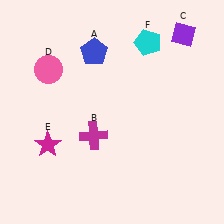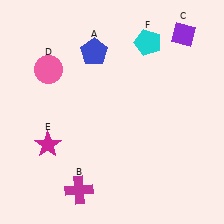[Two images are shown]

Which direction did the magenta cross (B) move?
The magenta cross (B) moved down.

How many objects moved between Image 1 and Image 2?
1 object moved between the two images.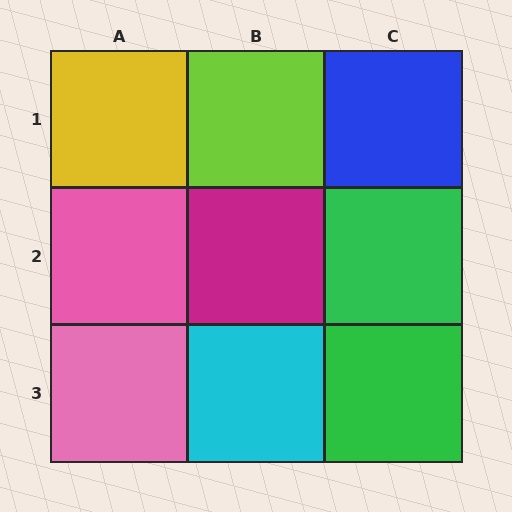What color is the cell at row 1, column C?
Blue.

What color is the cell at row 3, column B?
Cyan.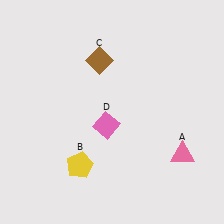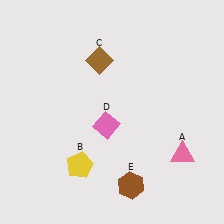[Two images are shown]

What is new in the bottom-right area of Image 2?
A brown hexagon (E) was added in the bottom-right area of Image 2.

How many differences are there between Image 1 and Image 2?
There is 1 difference between the two images.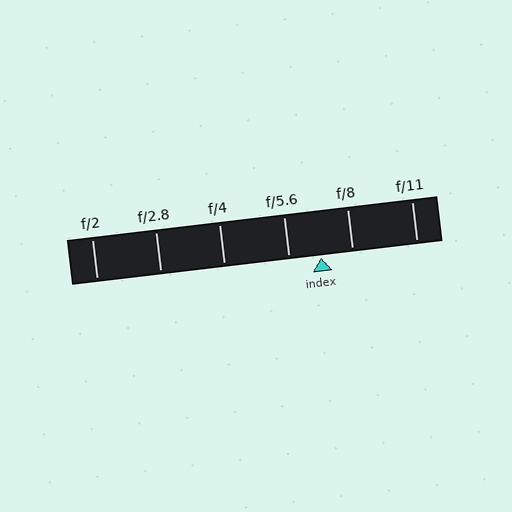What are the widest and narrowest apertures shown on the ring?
The widest aperture shown is f/2 and the narrowest is f/11.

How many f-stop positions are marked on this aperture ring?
There are 6 f-stop positions marked.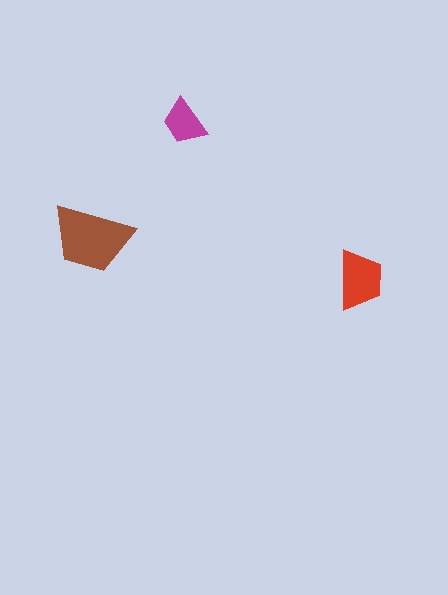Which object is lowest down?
The red trapezoid is bottommost.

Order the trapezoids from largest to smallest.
the brown one, the red one, the magenta one.